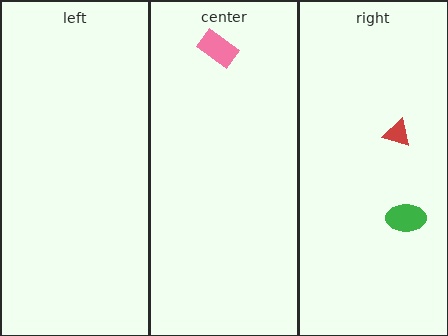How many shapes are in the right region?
2.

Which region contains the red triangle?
The right region.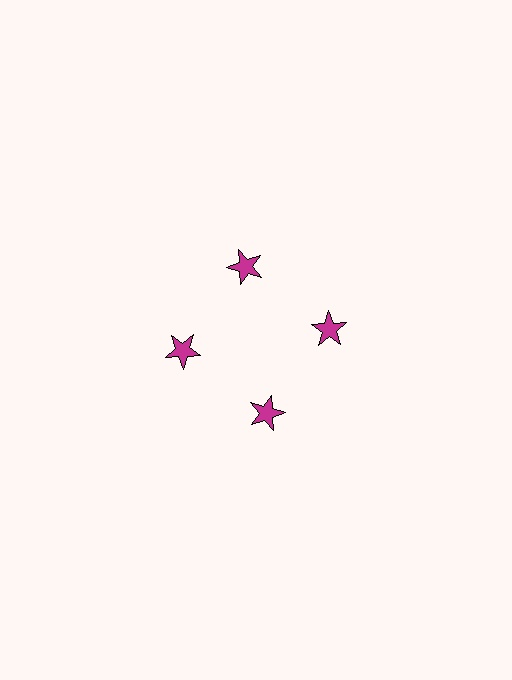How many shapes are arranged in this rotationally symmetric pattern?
There are 4 shapes, arranged in 4 groups of 1.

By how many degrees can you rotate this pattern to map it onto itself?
The pattern maps onto itself every 90 degrees of rotation.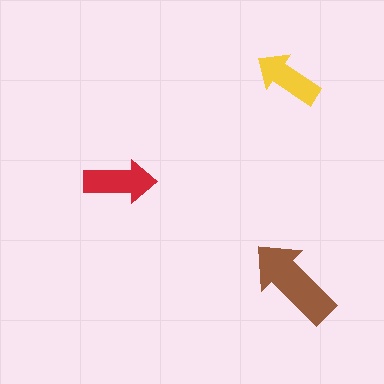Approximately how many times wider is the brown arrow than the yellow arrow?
About 1.5 times wider.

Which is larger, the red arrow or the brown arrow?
The brown one.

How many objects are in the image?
There are 3 objects in the image.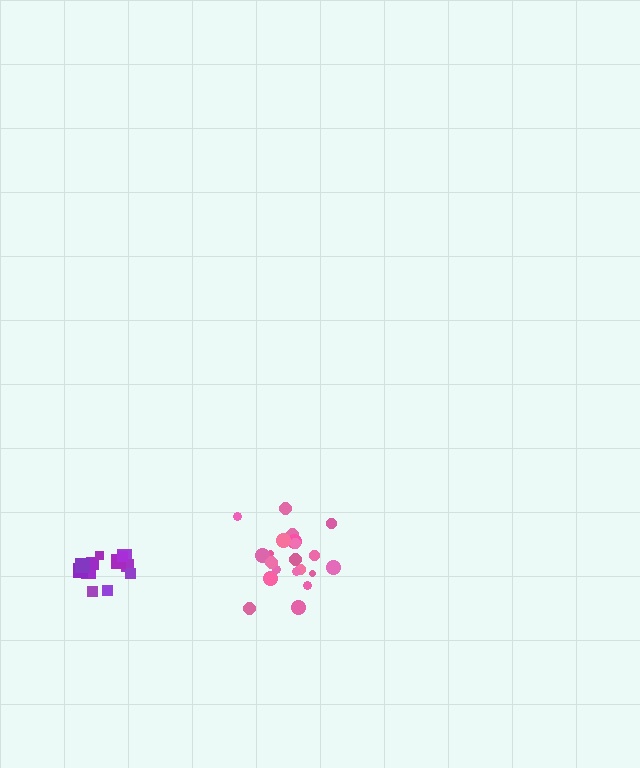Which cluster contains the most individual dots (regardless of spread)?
Pink (22).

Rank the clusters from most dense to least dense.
purple, pink.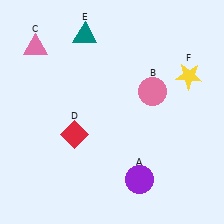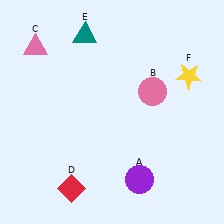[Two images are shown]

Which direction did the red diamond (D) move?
The red diamond (D) moved down.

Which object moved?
The red diamond (D) moved down.